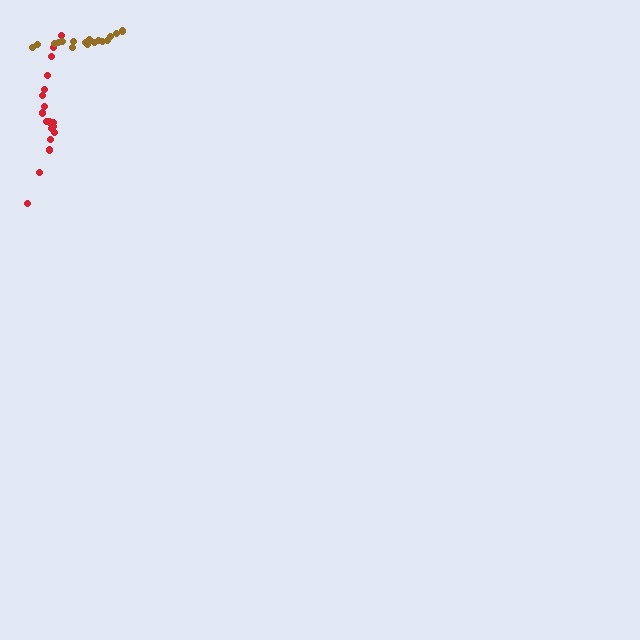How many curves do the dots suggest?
There are 2 distinct paths.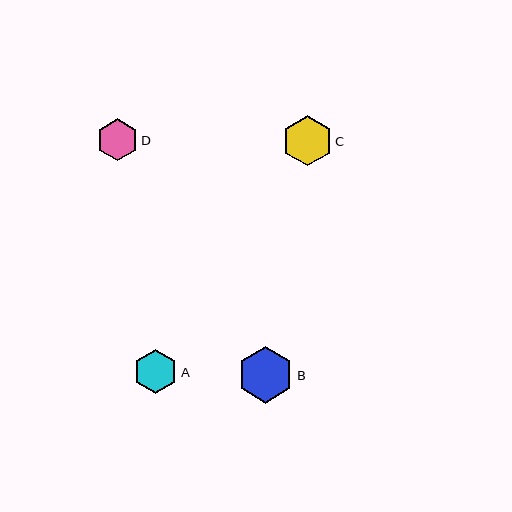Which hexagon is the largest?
Hexagon B is the largest with a size of approximately 56 pixels.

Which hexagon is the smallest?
Hexagon D is the smallest with a size of approximately 42 pixels.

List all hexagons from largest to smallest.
From largest to smallest: B, C, A, D.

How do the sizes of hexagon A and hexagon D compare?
Hexagon A and hexagon D are approximately the same size.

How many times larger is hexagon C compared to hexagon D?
Hexagon C is approximately 1.2 times the size of hexagon D.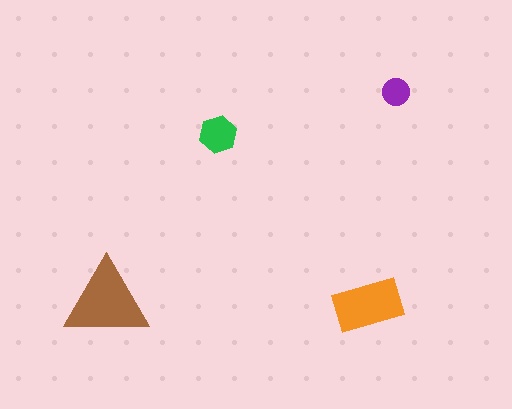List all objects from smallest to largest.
The purple circle, the green hexagon, the orange rectangle, the brown triangle.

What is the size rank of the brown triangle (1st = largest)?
1st.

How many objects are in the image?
There are 4 objects in the image.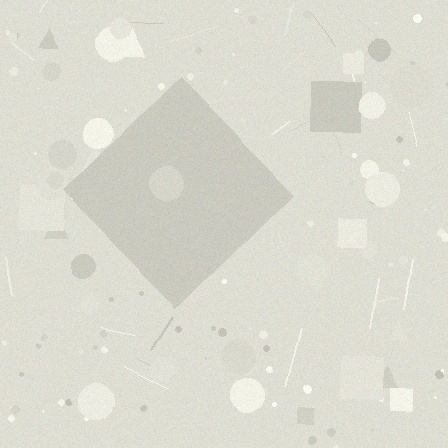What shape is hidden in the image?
A diamond is hidden in the image.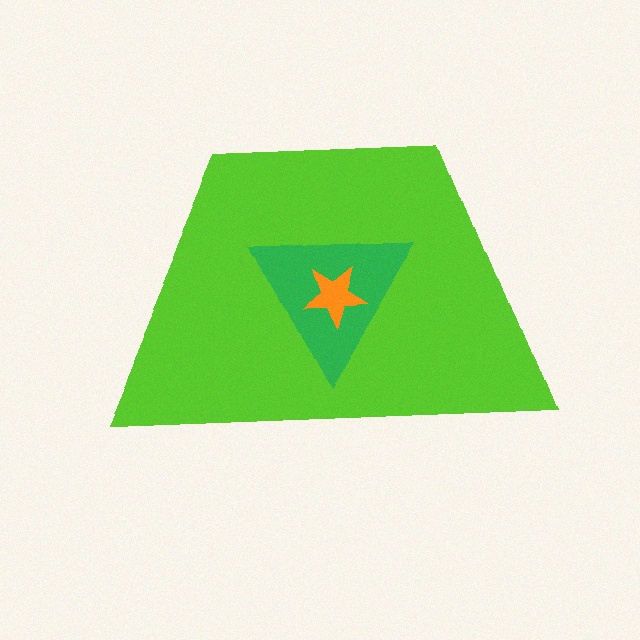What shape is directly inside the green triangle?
The orange star.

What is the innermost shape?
The orange star.